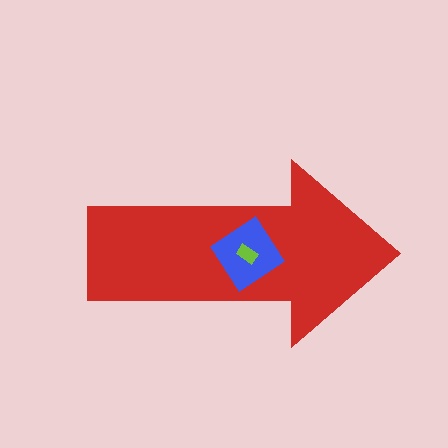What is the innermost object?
The lime rectangle.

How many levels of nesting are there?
3.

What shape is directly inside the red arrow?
The blue diamond.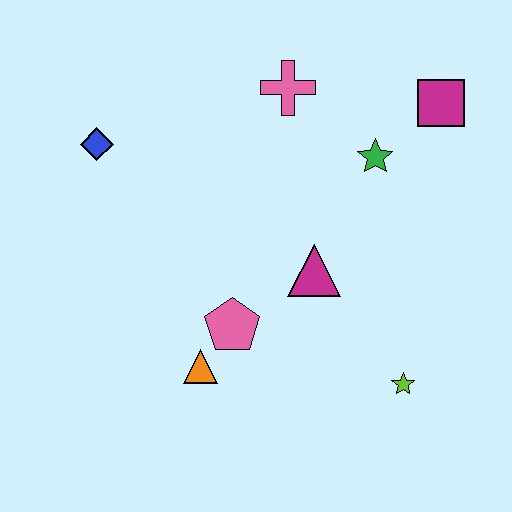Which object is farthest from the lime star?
The blue diamond is farthest from the lime star.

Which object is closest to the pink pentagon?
The orange triangle is closest to the pink pentagon.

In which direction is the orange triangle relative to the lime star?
The orange triangle is to the left of the lime star.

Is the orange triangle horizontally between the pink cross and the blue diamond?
Yes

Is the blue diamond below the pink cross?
Yes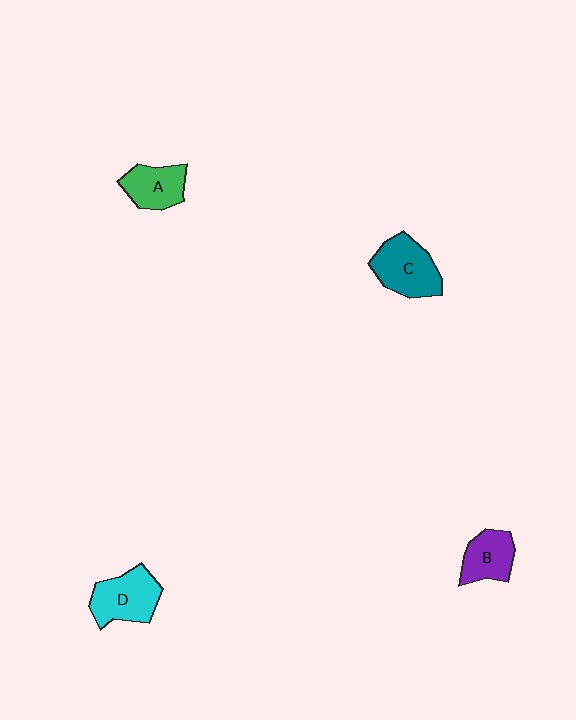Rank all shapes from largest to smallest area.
From largest to smallest: C (teal), D (cyan), A (green), B (purple).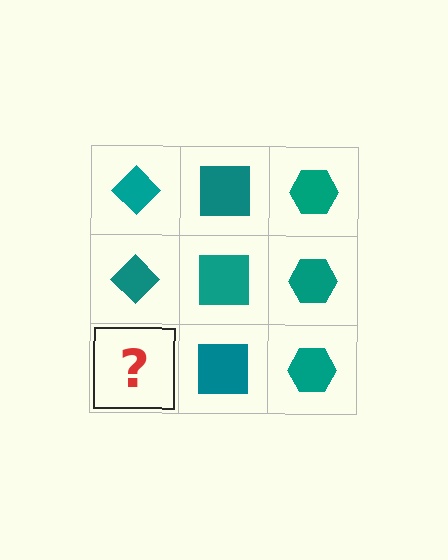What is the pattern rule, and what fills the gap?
The rule is that each column has a consistent shape. The gap should be filled with a teal diamond.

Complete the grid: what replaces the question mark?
The question mark should be replaced with a teal diamond.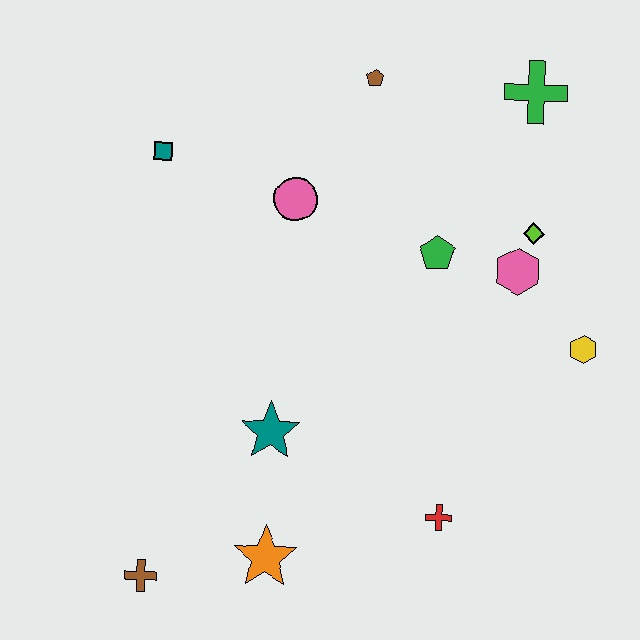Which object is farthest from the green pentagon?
The brown cross is farthest from the green pentagon.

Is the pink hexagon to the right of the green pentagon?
Yes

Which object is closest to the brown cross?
The orange star is closest to the brown cross.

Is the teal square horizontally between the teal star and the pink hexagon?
No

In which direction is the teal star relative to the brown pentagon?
The teal star is below the brown pentagon.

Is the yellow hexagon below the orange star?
No